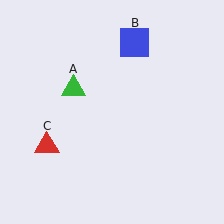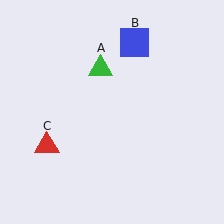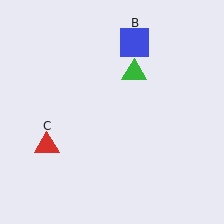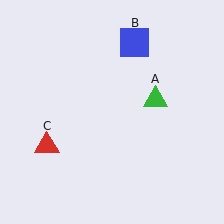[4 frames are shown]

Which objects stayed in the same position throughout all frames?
Blue square (object B) and red triangle (object C) remained stationary.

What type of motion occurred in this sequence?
The green triangle (object A) rotated clockwise around the center of the scene.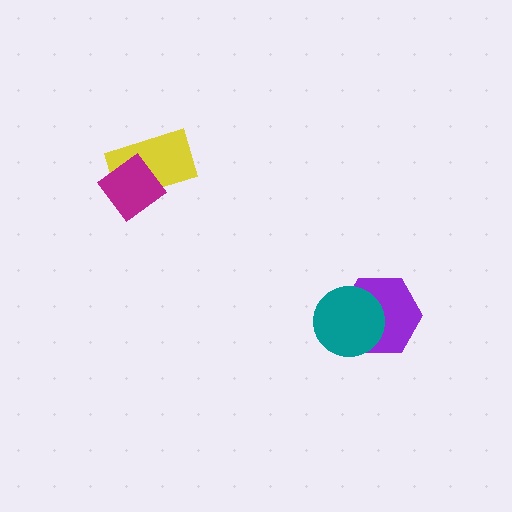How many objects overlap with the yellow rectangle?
1 object overlaps with the yellow rectangle.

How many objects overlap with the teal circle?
1 object overlaps with the teal circle.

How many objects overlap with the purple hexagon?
1 object overlaps with the purple hexagon.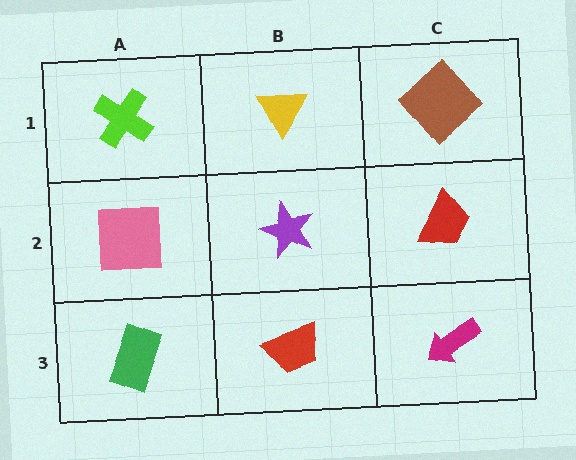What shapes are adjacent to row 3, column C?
A red trapezoid (row 2, column C), a red trapezoid (row 3, column B).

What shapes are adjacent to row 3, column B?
A purple star (row 2, column B), a green rectangle (row 3, column A), a magenta arrow (row 3, column C).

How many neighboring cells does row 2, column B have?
4.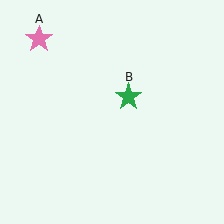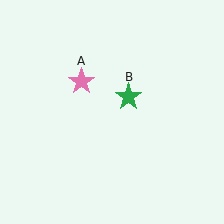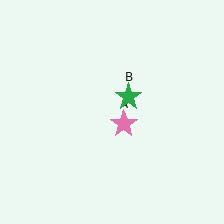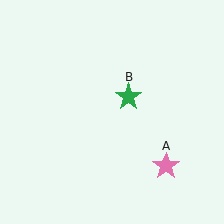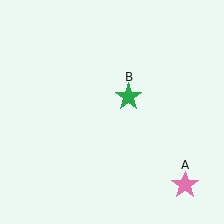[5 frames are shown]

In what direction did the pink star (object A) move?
The pink star (object A) moved down and to the right.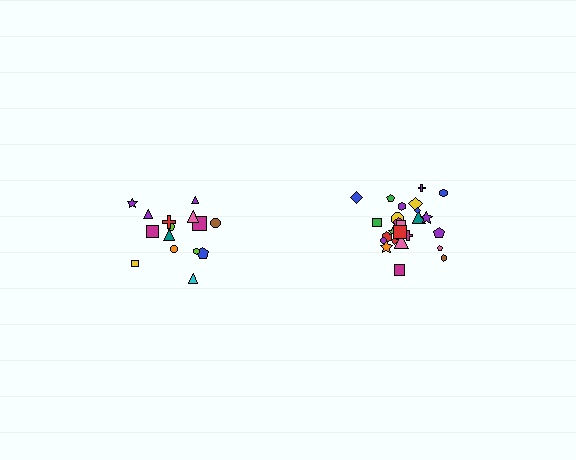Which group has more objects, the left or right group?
The right group.